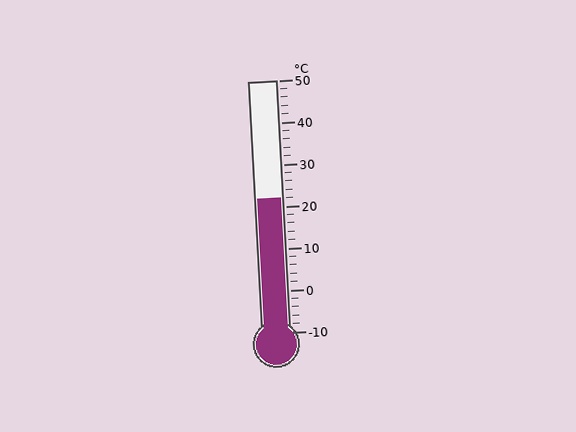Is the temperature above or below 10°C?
The temperature is above 10°C.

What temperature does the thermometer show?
The thermometer shows approximately 22°C.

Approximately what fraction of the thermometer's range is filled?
The thermometer is filled to approximately 55% of its range.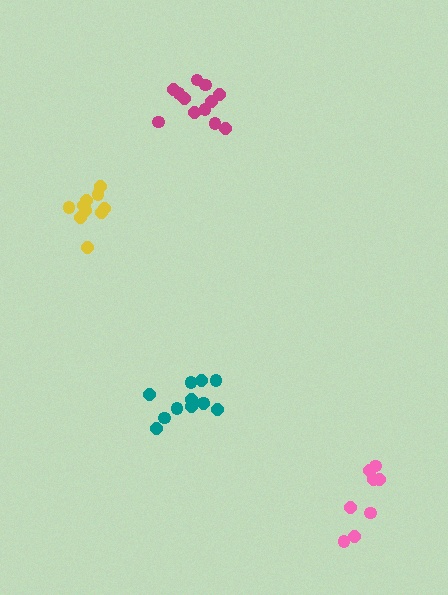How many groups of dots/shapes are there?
There are 4 groups.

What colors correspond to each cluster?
The clusters are colored: teal, magenta, pink, yellow.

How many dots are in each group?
Group 1: 12 dots, Group 2: 12 dots, Group 3: 8 dots, Group 4: 11 dots (43 total).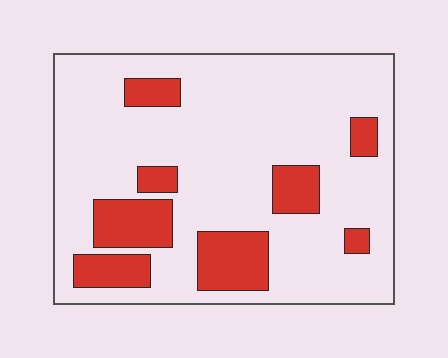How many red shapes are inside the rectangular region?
8.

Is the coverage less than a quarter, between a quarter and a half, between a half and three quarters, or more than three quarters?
Less than a quarter.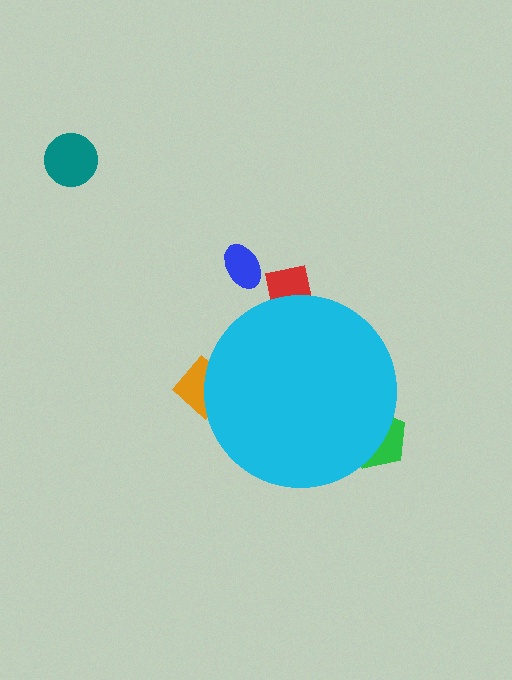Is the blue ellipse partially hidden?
No, the blue ellipse is fully visible.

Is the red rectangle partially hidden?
Yes, the red rectangle is partially hidden behind the cyan circle.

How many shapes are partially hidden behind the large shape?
3 shapes are partially hidden.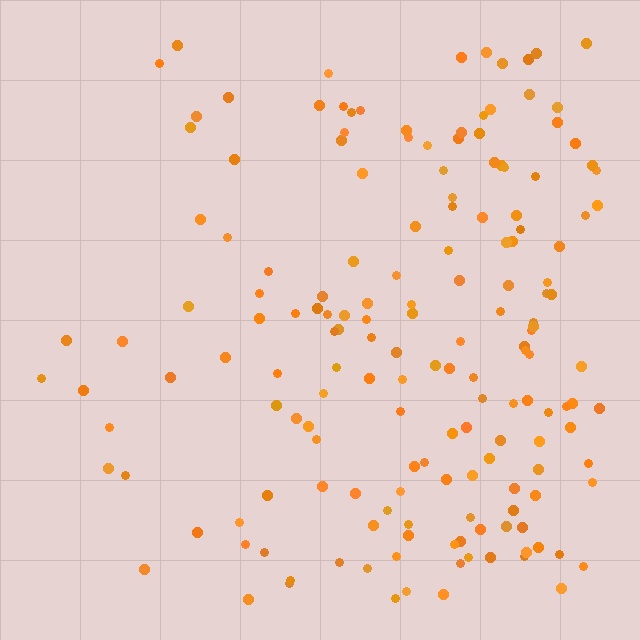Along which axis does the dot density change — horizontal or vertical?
Horizontal.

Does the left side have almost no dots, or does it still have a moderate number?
Still a moderate number, just noticeably fewer than the right.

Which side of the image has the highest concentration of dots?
The right.